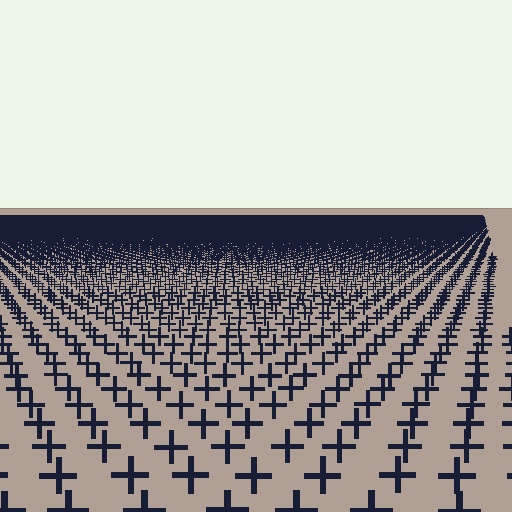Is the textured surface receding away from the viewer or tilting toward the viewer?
The surface is receding away from the viewer. Texture elements get smaller and denser toward the top.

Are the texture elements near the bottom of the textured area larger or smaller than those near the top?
Larger. Near the bottom, elements are closer to the viewer and appear at a bigger on-screen size.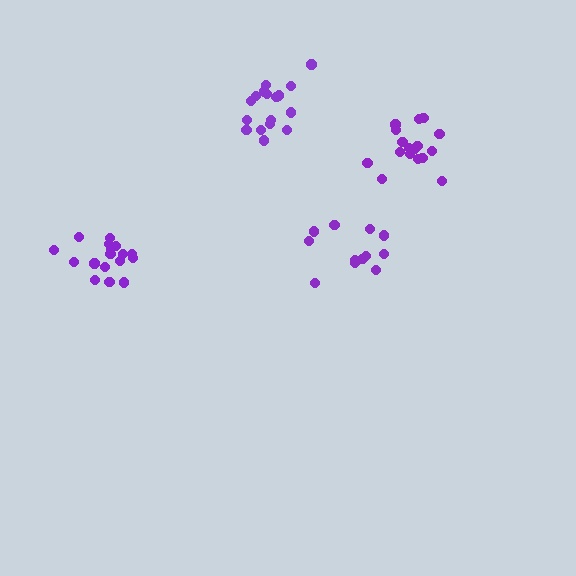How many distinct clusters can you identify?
There are 4 distinct clusters.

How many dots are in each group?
Group 1: 17 dots, Group 2: 17 dots, Group 3: 17 dots, Group 4: 12 dots (63 total).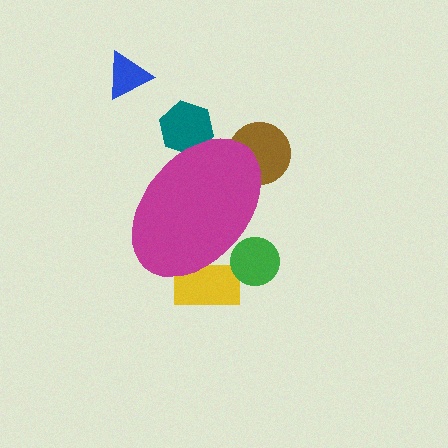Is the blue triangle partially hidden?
No, the blue triangle is fully visible.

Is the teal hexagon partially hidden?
Yes, the teal hexagon is partially hidden behind the magenta ellipse.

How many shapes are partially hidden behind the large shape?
5 shapes are partially hidden.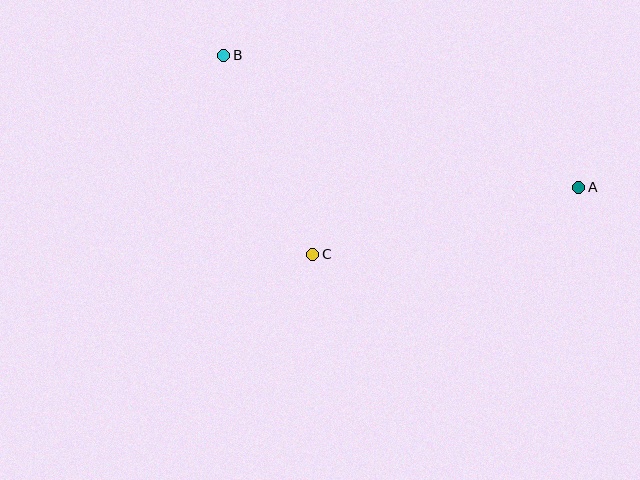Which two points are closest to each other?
Points B and C are closest to each other.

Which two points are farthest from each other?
Points A and B are farthest from each other.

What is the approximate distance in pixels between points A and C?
The distance between A and C is approximately 274 pixels.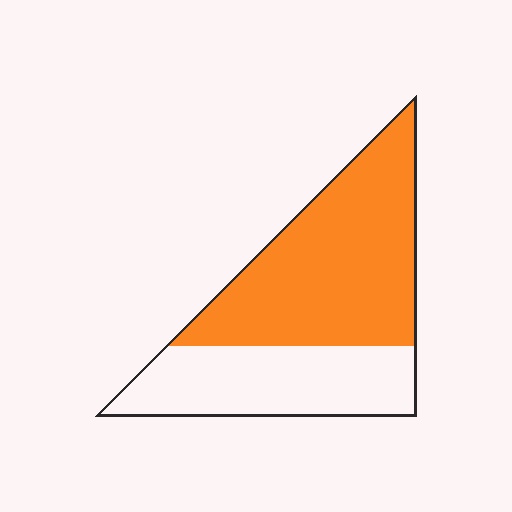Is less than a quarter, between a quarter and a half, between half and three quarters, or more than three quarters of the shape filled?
Between half and three quarters.